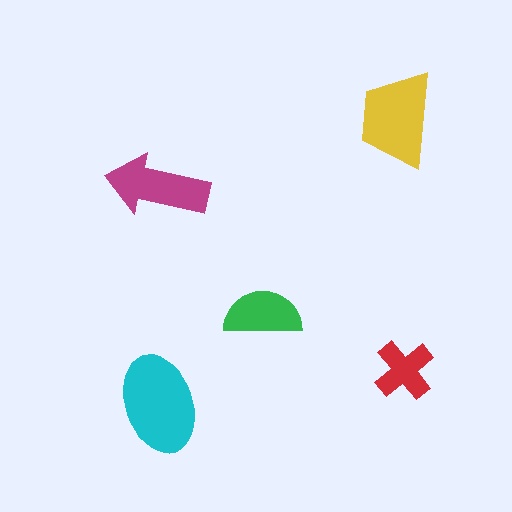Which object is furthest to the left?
The magenta arrow is leftmost.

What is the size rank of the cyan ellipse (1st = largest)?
1st.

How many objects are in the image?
There are 5 objects in the image.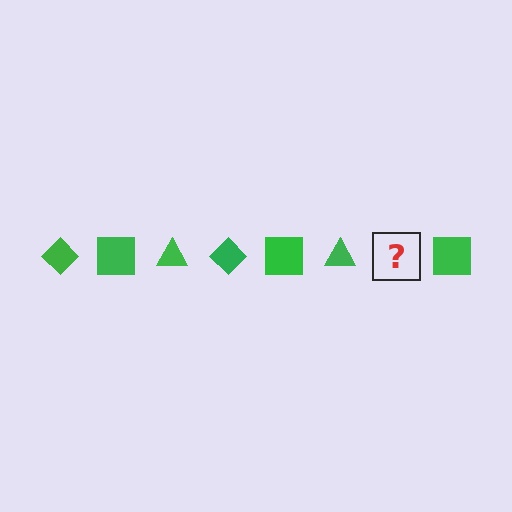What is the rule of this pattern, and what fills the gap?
The rule is that the pattern cycles through diamond, square, triangle shapes in green. The gap should be filled with a green diamond.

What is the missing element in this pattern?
The missing element is a green diamond.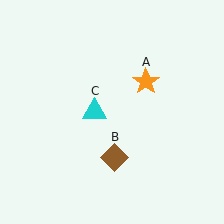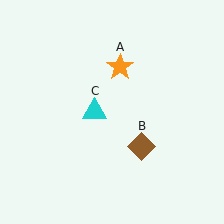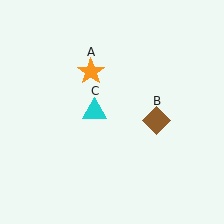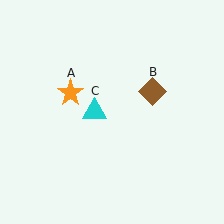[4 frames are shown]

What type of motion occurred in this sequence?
The orange star (object A), brown diamond (object B) rotated counterclockwise around the center of the scene.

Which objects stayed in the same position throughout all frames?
Cyan triangle (object C) remained stationary.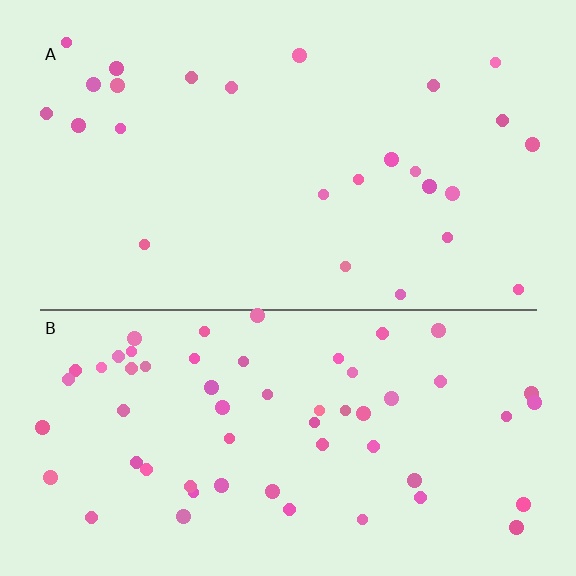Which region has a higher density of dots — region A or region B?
B (the bottom).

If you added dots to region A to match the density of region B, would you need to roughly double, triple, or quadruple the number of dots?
Approximately double.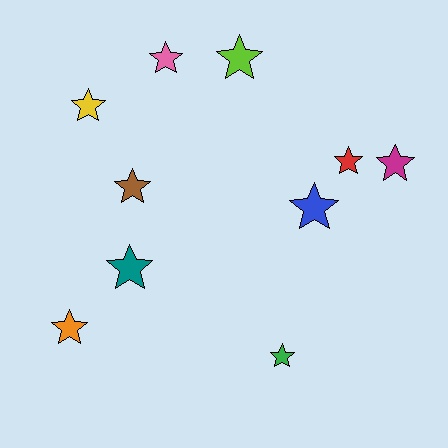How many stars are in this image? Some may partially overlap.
There are 10 stars.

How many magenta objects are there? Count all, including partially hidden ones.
There is 1 magenta object.